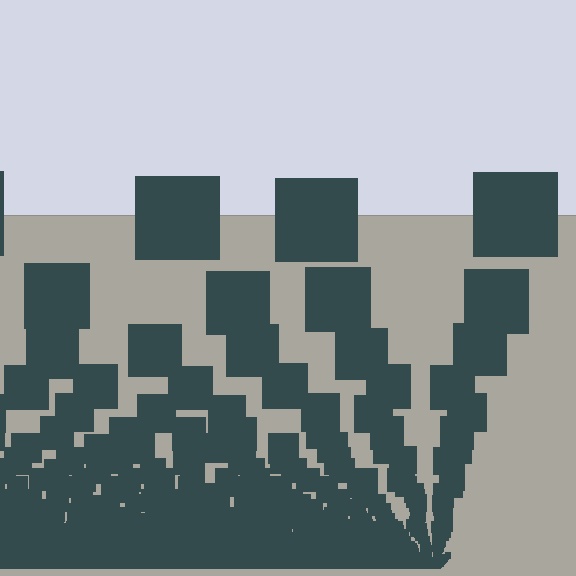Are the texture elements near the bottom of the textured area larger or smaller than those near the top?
Smaller. The gradient is inverted — elements near the bottom are smaller and denser.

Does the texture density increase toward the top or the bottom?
Density increases toward the bottom.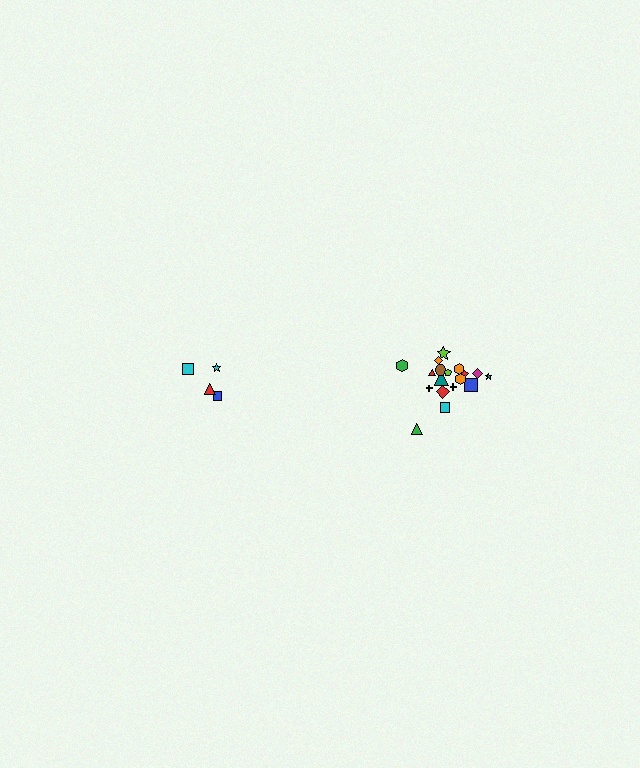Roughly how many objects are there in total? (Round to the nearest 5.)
Roughly 20 objects in total.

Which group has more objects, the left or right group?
The right group.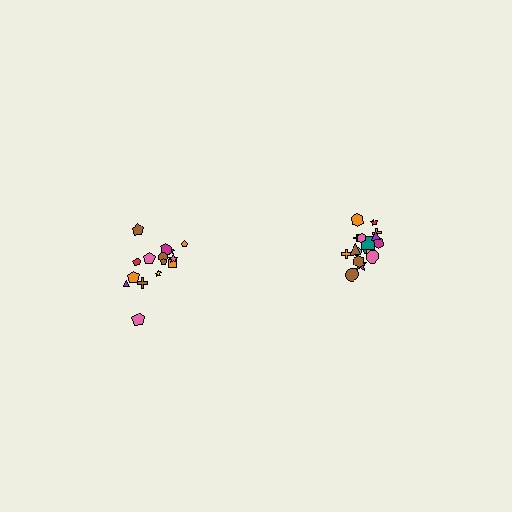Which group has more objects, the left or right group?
The right group.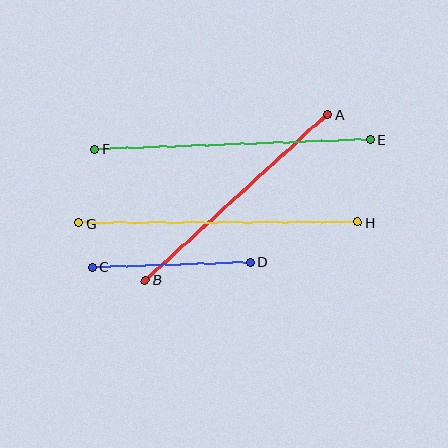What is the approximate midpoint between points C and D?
The midpoint is at approximately (171, 264) pixels.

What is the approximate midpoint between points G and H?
The midpoint is at approximately (218, 223) pixels.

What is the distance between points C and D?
The distance is approximately 158 pixels.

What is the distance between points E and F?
The distance is approximately 276 pixels.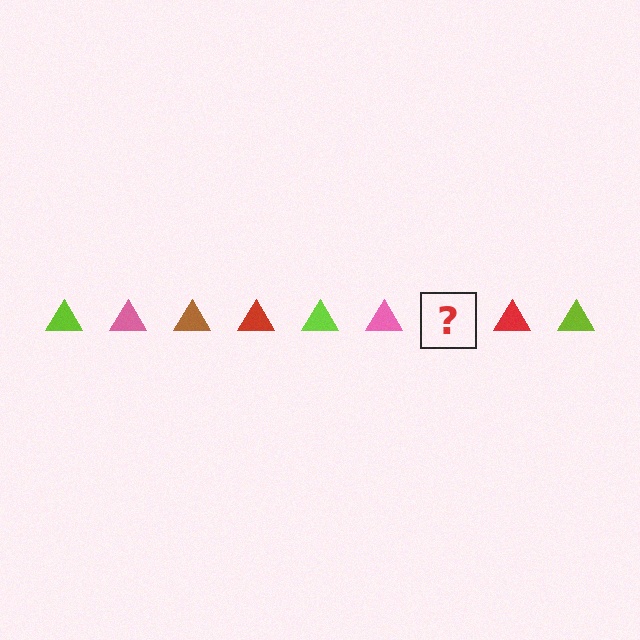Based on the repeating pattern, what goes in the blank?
The blank should be a brown triangle.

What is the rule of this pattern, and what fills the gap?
The rule is that the pattern cycles through lime, pink, brown, red triangles. The gap should be filled with a brown triangle.